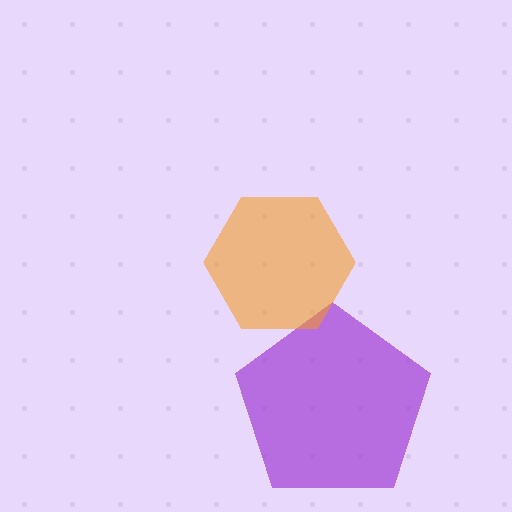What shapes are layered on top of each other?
The layered shapes are: a purple pentagon, an orange hexagon.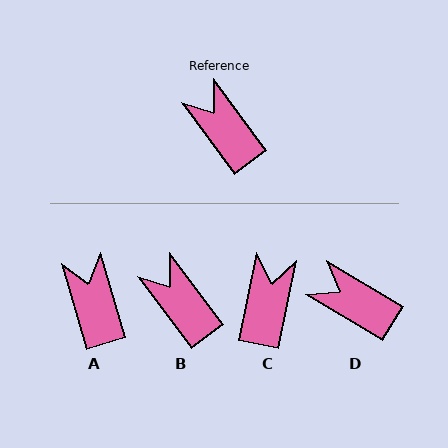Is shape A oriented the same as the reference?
No, it is off by about 21 degrees.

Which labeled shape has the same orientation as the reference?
B.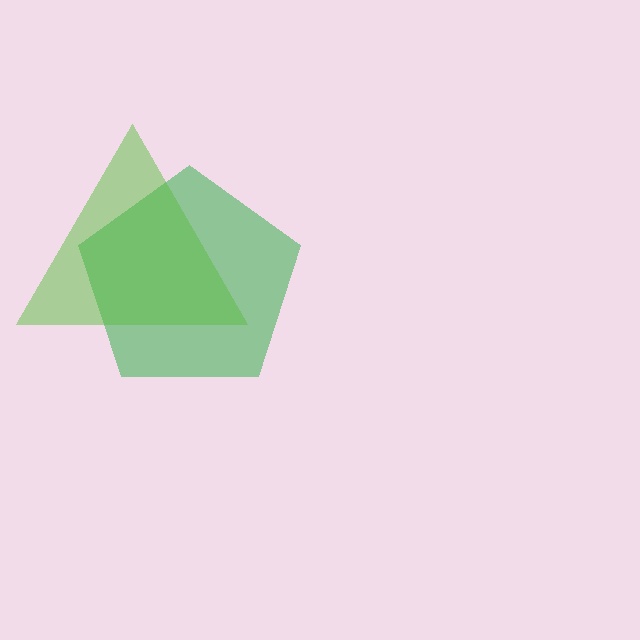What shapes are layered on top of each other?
The layered shapes are: a green pentagon, a lime triangle.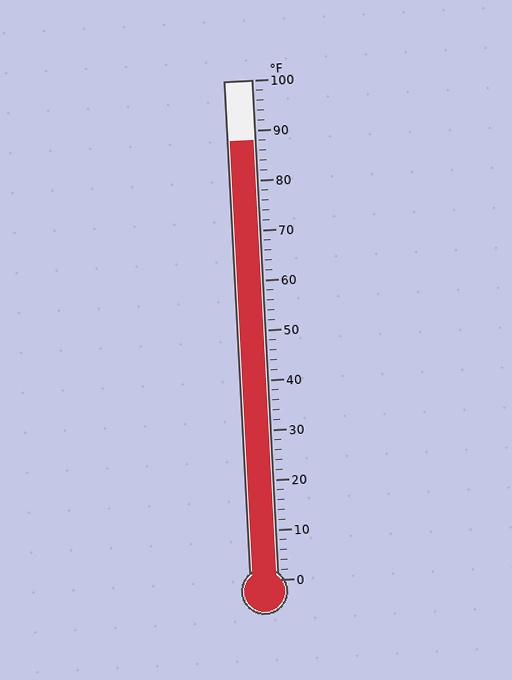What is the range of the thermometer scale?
The thermometer scale ranges from 0°F to 100°F.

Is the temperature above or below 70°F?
The temperature is above 70°F.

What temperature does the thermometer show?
The thermometer shows approximately 88°F.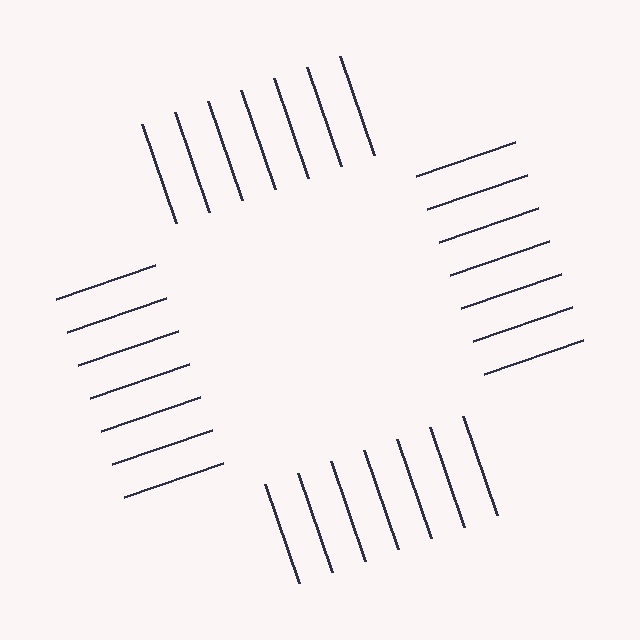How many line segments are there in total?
28 — 7 along each of the 4 edges.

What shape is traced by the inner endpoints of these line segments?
An illusory square — the line segments terminate on its edges but no continuous stroke is drawn.